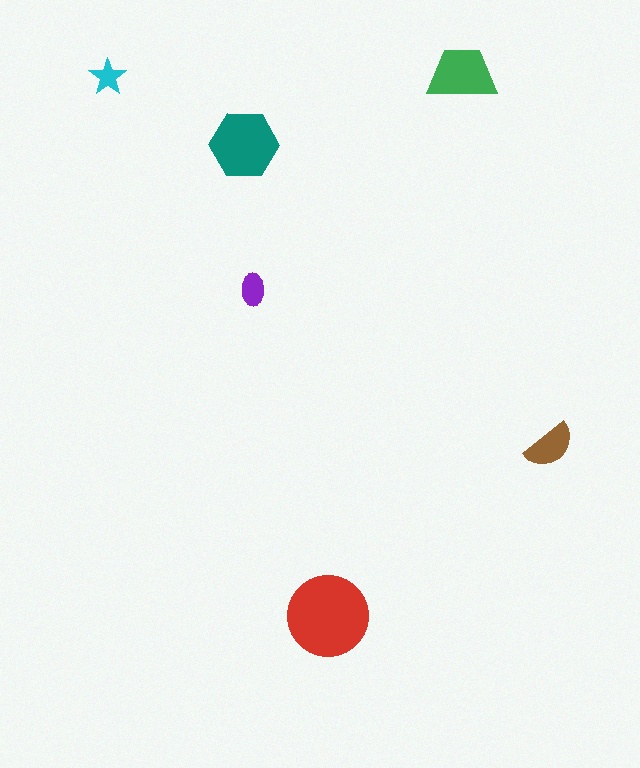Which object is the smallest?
The cyan star.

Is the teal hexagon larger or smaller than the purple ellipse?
Larger.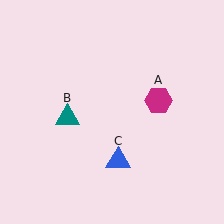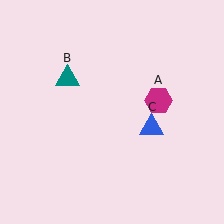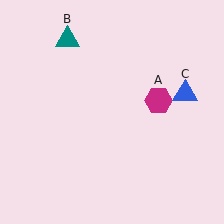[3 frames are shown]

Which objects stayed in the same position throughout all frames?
Magenta hexagon (object A) remained stationary.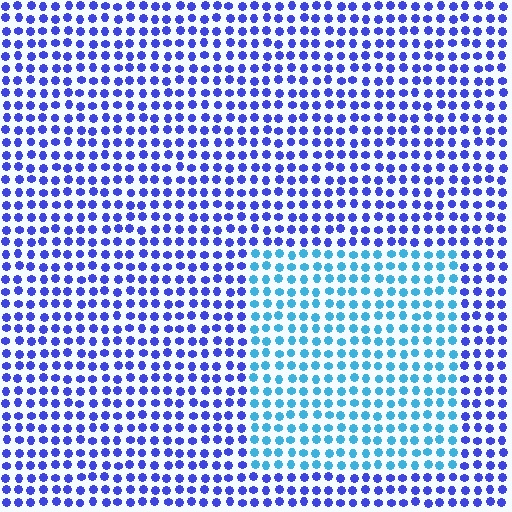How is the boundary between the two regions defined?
The boundary is defined purely by a slight shift in hue (about 42 degrees). Spacing, size, and orientation are identical on both sides.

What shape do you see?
I see a rectangle.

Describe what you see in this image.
The image is filled with small blue elements in a uniform arrangement. A rectangle-shaped region is visible where the elements are tinted to a slightly different hue, forming a subtle color boundary.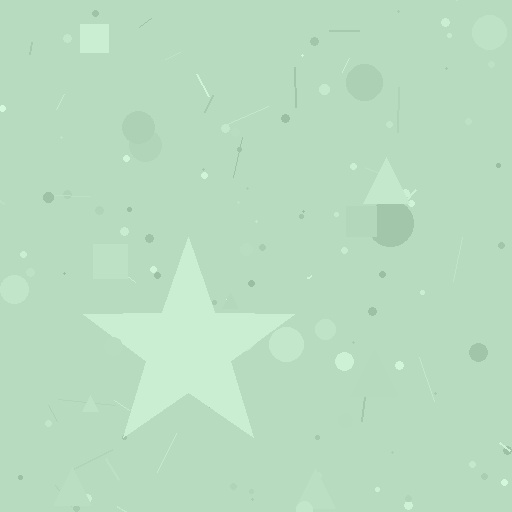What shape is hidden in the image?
A star is hidden in the image.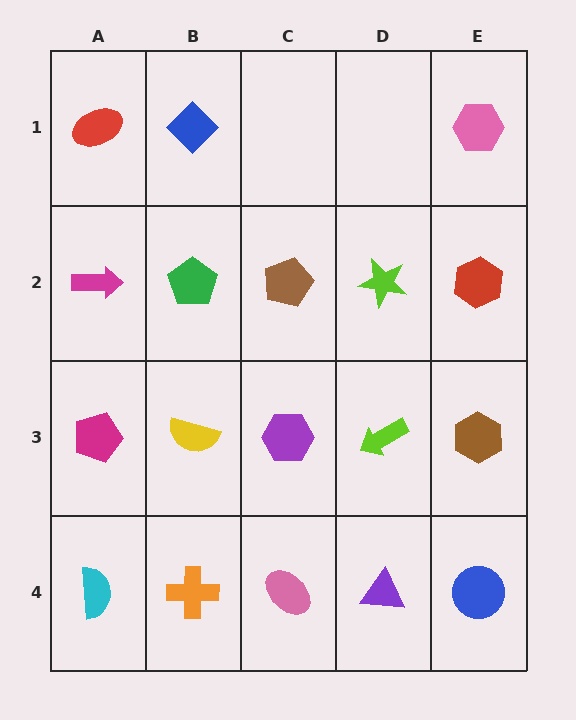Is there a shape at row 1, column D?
No, that cell is empty.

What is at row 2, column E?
A red hexagon.